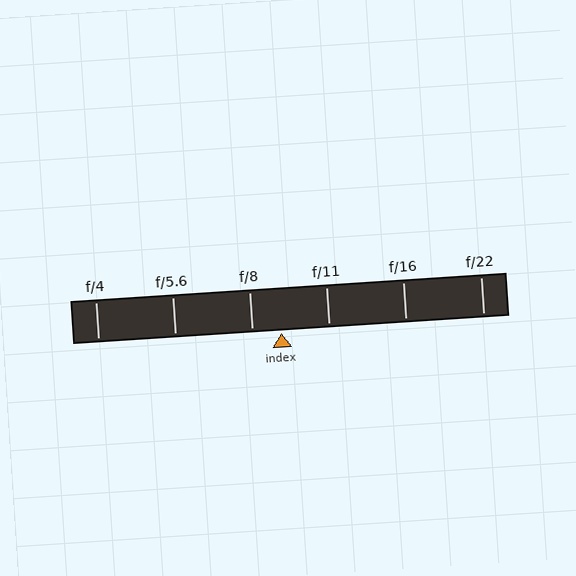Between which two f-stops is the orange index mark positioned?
The index mark is between f/8 and f/11.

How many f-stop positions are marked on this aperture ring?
There are 6 f-stop positions marked.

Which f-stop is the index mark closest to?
The index mark is closest to f/8.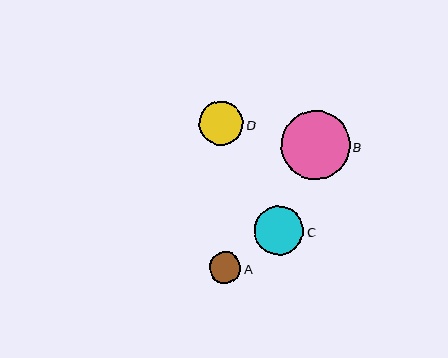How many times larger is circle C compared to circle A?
Circle C is approximately 1.5 times the size of circle A.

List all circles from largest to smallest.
From largest to smallest: B, C, D, A.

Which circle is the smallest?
Circle A is the smallest with a size of approximately 32 pixels.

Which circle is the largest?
Circle B is the largest with a size of approximately 69 pixels.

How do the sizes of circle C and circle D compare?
Circle C and circle D are approximately the same size.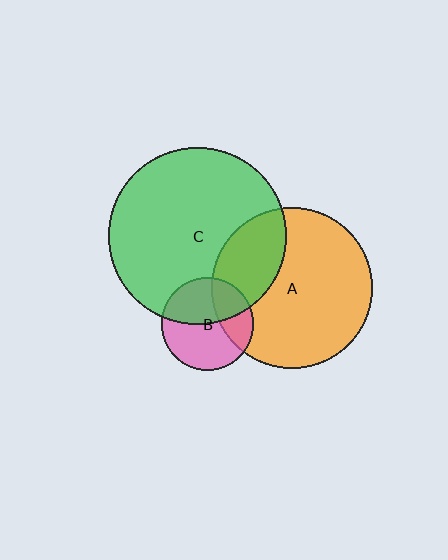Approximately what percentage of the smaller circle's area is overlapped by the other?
Approximately 30%.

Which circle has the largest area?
Circle C (green).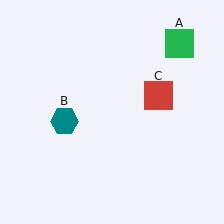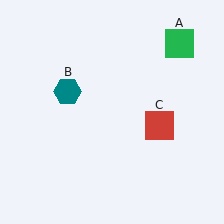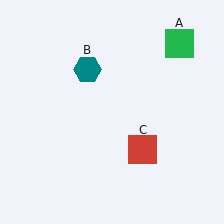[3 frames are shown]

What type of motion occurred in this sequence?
The teal hexagon (object B), red square (object C) rotated clockwise around the center of the scene.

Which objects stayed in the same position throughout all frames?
Green square (object A) remained stationary.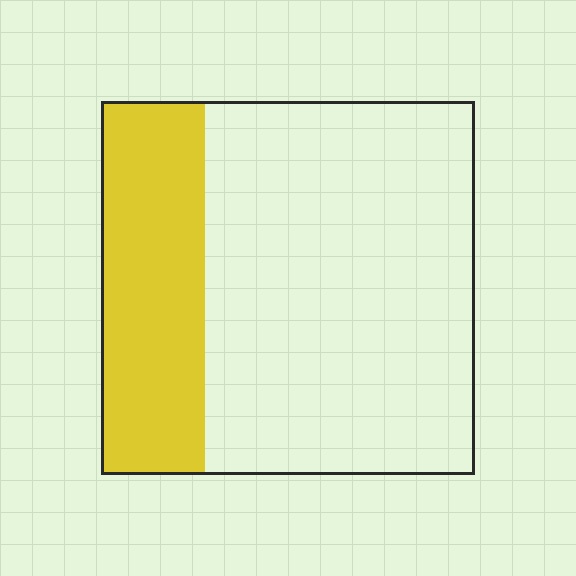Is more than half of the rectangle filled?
No.